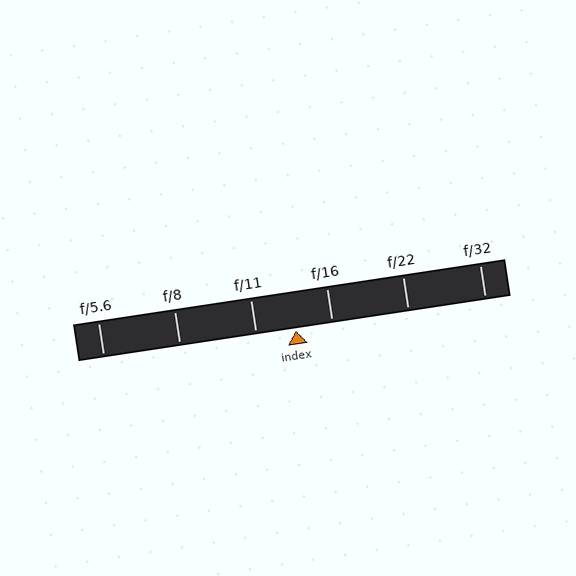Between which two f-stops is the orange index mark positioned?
The index mark is between f/11 and f/16.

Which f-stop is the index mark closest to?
The index mark is closest to f/16.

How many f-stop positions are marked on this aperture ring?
There are 6 f-stop positions marked.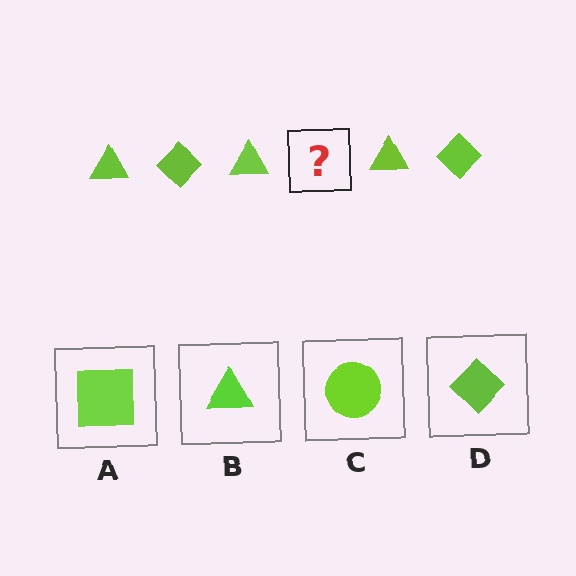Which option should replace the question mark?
Option D.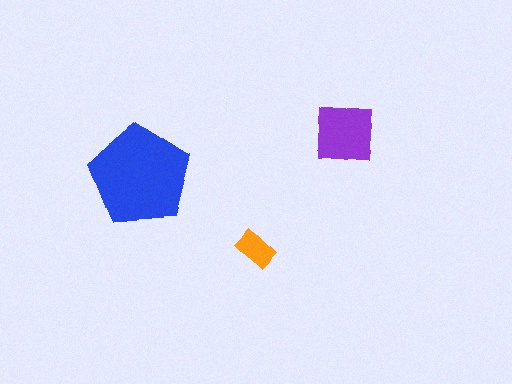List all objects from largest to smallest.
The blue pentagon, the purple square, the orange rectangle.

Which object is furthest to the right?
The purple square is rightmost.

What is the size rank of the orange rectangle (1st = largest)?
3rd.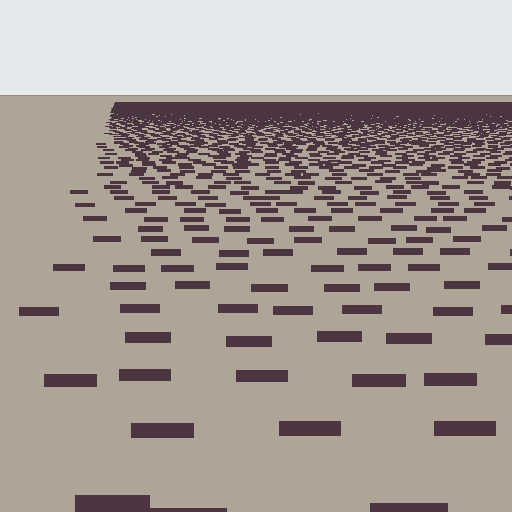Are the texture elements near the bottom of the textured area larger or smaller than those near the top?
Larger. Near the bottom, elements are closer to the viewer and appear at a bigger on-screen size.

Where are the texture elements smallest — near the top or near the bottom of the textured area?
Near the top.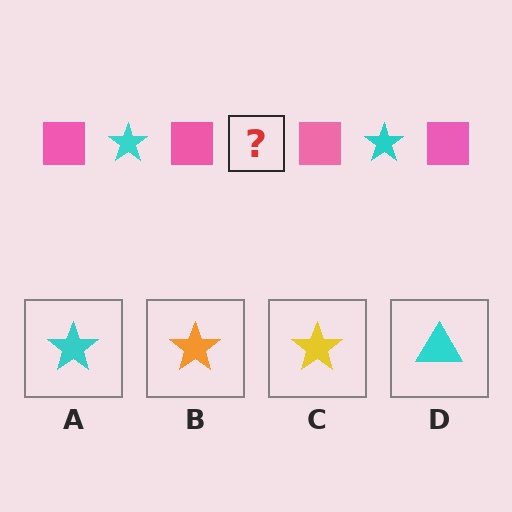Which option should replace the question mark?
Option A.